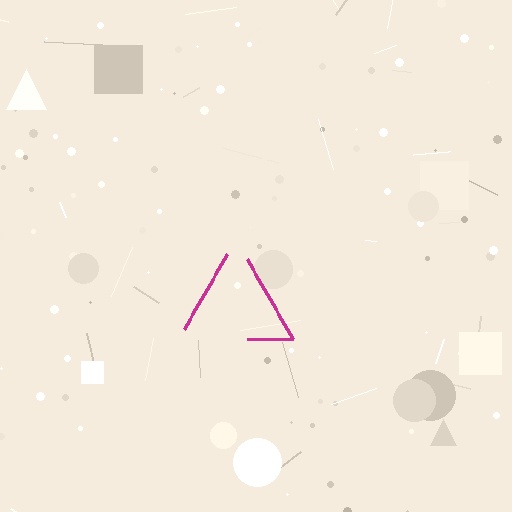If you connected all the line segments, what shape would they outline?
They would outline a triangle.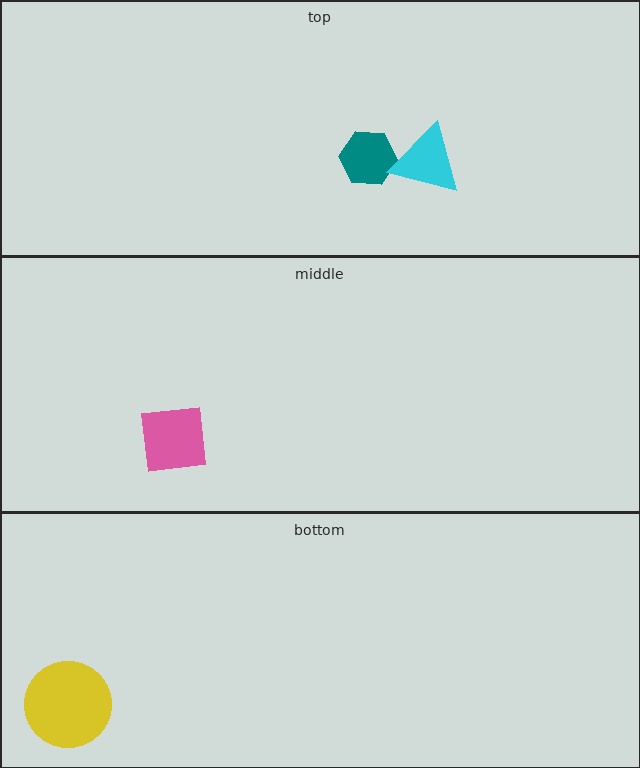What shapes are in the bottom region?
The yellow circle.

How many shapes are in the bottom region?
1.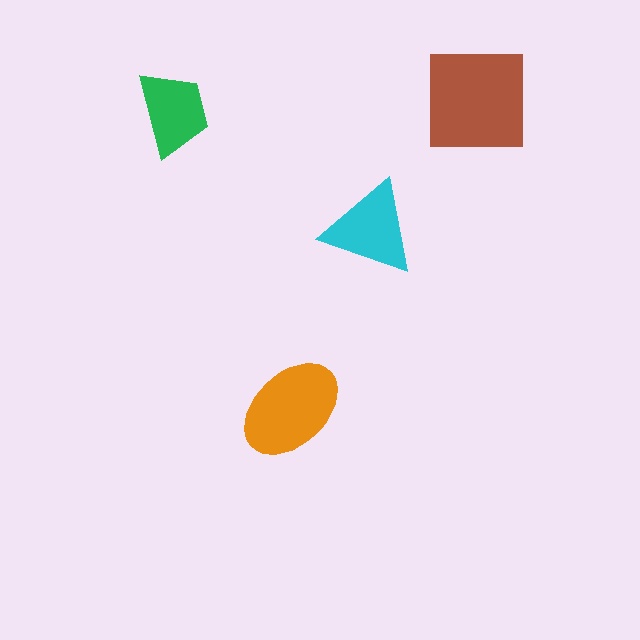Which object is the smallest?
The green trapezoid.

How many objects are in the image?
There are 4 objects in the image.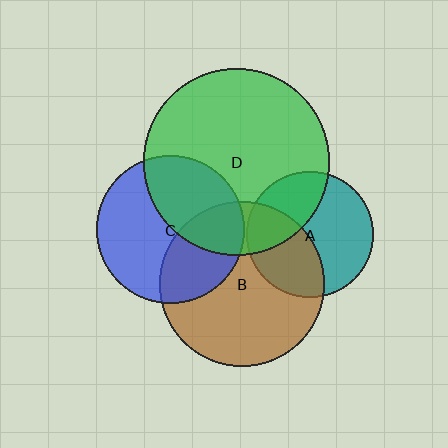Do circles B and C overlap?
Yes.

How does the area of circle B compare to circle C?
Approximately 1.2 times.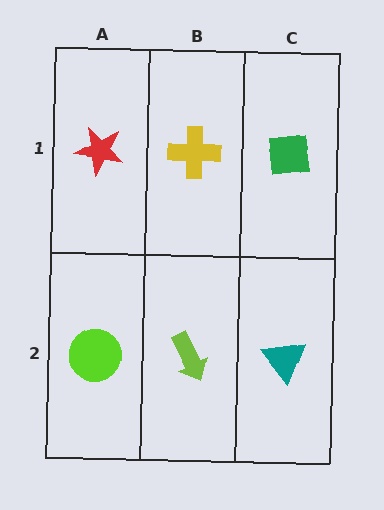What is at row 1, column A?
A red star.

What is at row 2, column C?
A teal triangle.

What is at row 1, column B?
A yellow cross.